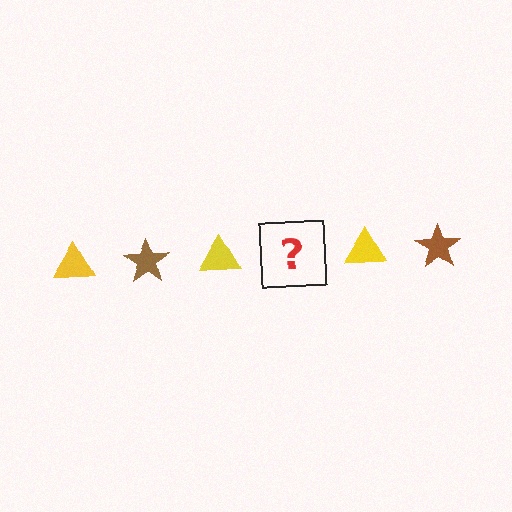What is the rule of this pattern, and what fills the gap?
The rule is that the pattern alternates between yellow triangle and brown star. The gap should be filled with a brown star.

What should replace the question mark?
The question mark should be replaced with a brown star.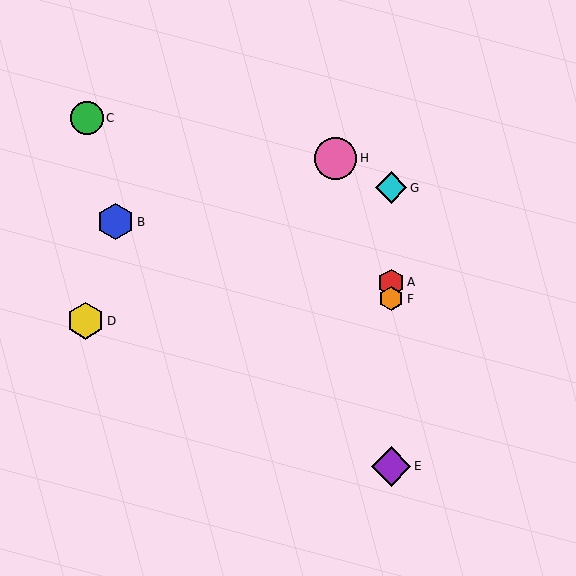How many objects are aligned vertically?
4 objects (A, E, F, G) are aligned vertically.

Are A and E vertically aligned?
Yes, both are at x≈391.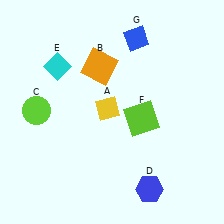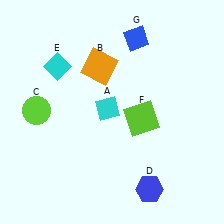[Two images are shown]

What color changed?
The diamond (A) changed from yellow in Image 1 to cyan in Image 2.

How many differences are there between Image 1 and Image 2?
There is 1 difference between the two images.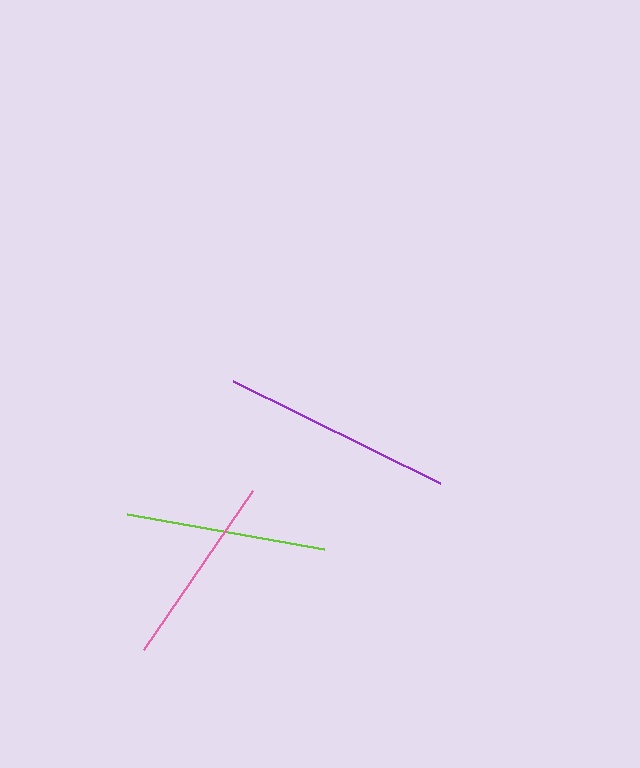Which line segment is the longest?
The purple line is the longest at approximately 231 pixels.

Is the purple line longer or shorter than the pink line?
The purple line is longer than the pink line.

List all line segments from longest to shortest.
From longest to shortest: purple, lime, pink.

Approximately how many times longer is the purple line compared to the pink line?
The purple line is approximately 1.2 times the length of the pink line.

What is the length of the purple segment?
The purple segment is approximately 231 pixels long.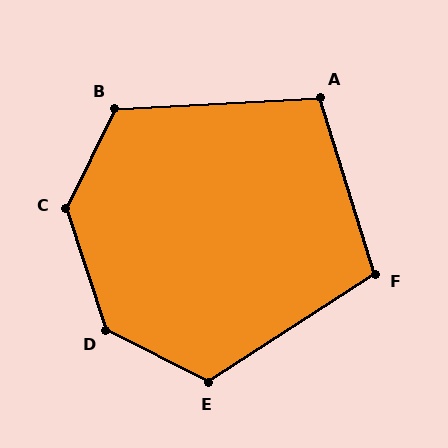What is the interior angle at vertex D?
Approximately 135 degrees (obtuse).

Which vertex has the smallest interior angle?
A, at approximately 104 degrees.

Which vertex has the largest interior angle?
C, at approximately 136 degrees.